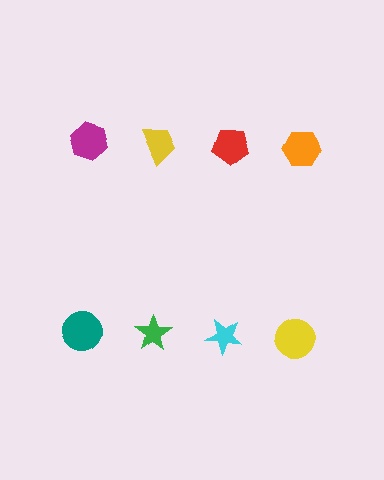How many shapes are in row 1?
4 shapes.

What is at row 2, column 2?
A green star.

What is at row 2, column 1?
A teal circle.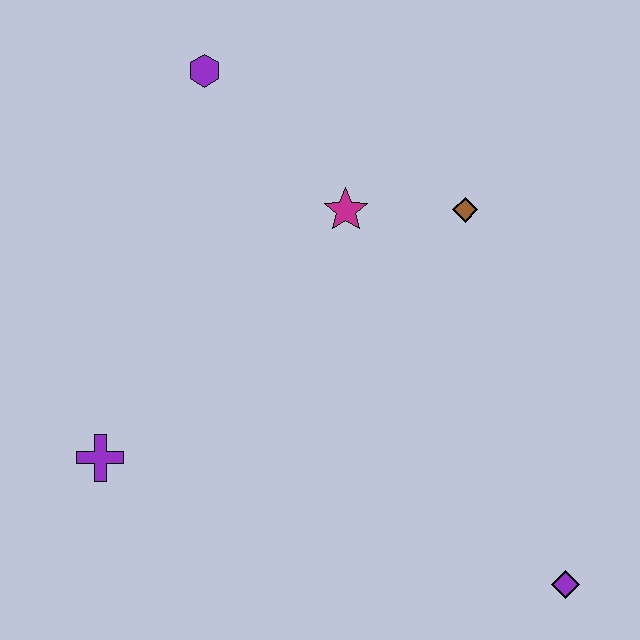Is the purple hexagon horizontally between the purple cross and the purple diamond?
Yes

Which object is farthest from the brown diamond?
The purple cross is farthest from the brown diamond.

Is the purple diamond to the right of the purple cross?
Yes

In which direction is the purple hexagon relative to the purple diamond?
The purple hexagon is above the purple diamond.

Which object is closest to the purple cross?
The magenta star is closest to the purple cross.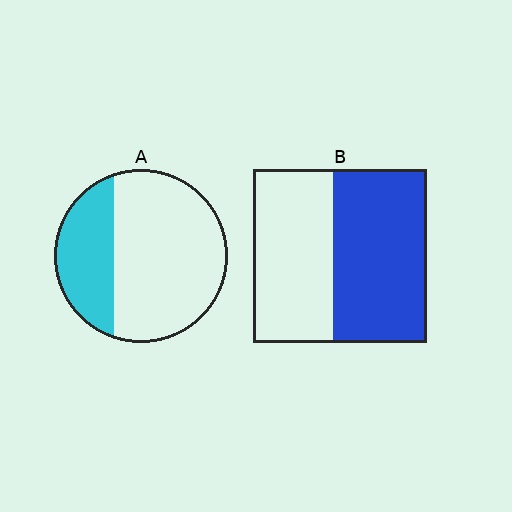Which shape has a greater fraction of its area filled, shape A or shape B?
Shape B.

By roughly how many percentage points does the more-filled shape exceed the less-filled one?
By roughly 25 percentage points (B over A).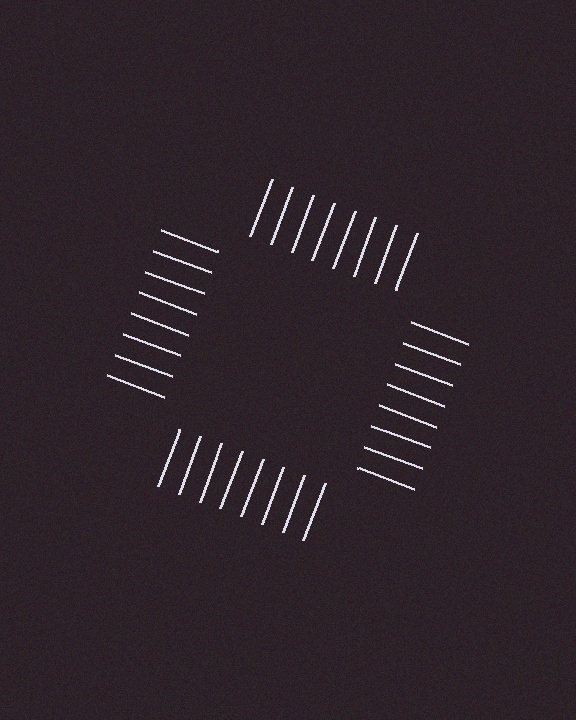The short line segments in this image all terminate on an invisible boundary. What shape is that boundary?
An illusory square — the line segments terminate on its edges but no continuous stroke is drawn.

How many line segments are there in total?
32 — 8 along each of the 4 edges.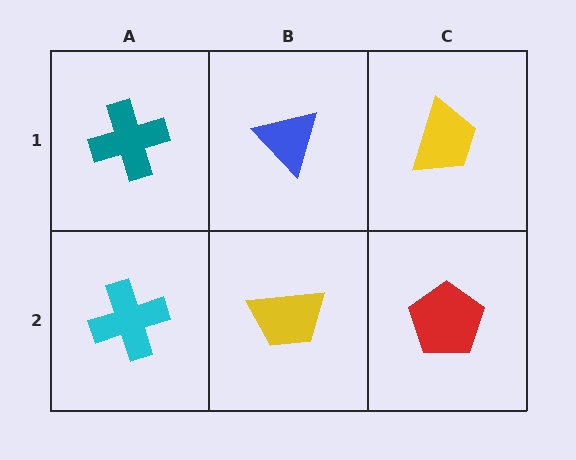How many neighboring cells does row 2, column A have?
2.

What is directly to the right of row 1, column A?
A blue triangle.